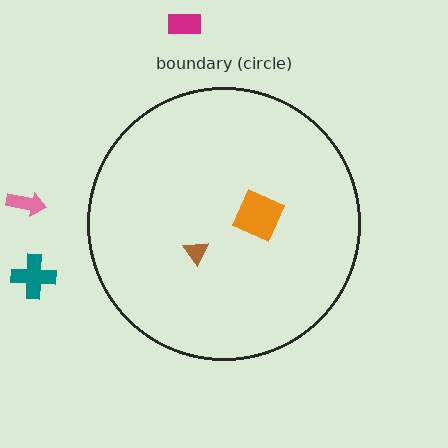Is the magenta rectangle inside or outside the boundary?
Outside.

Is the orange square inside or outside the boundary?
Inside.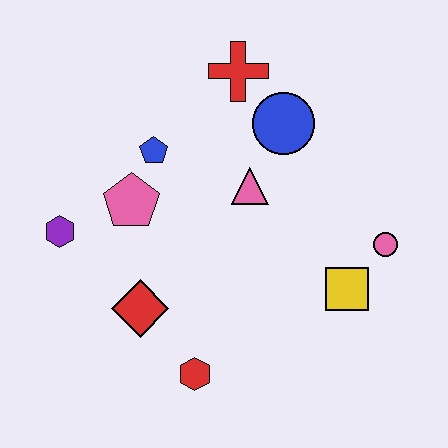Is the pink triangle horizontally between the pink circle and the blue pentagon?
Yes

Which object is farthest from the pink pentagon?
The pink circle is farthest from the pink pentagon.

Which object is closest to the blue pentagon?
The pink pentagon is closest to the blue pentagon.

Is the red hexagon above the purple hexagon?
No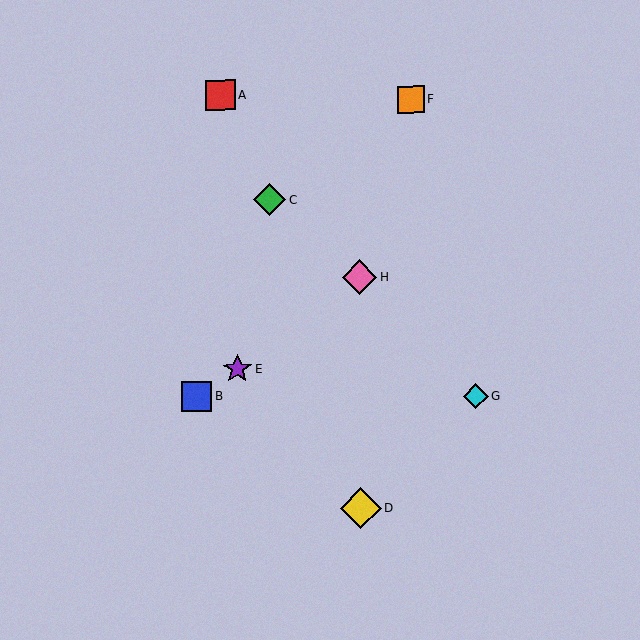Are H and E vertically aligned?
No, H is at x≈360 and E is at x≈237.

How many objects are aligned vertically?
2 objects (D, H) are aligned vertically.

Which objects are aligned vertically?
Objects D, H are aligned vertically.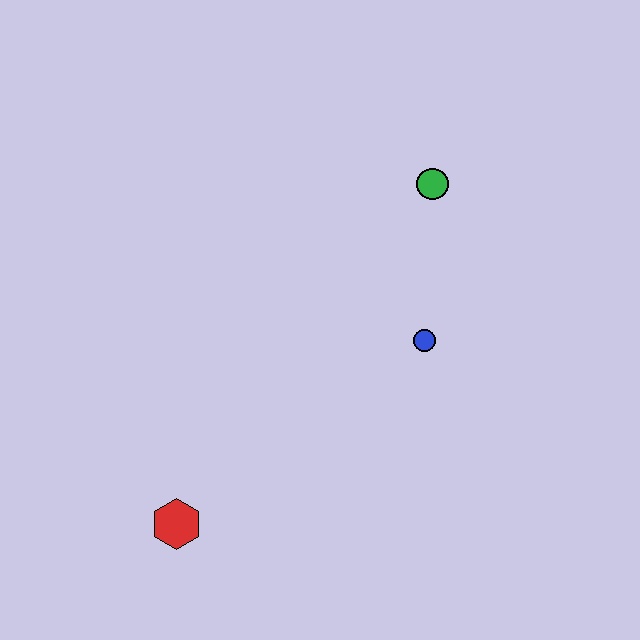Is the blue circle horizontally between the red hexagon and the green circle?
Yes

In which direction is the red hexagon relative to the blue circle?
The red hexagon is to the left of the blue circle.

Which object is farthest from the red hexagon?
The green circle is farthest from the red hexagon.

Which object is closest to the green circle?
The blue circle is closest to the green circle.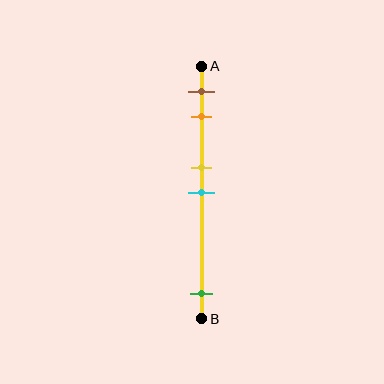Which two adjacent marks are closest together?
The yellow and cyan marks are the closest adjacent pair.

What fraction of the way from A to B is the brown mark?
The brown mark is approximately 10% (0.1) of the way from A to B.